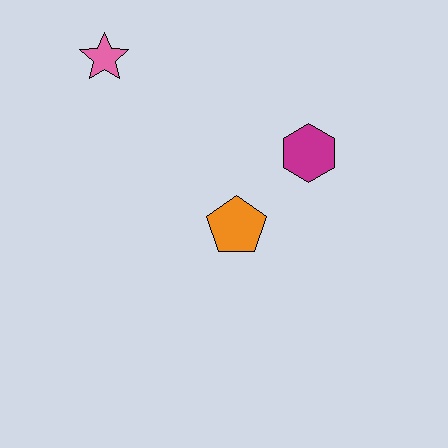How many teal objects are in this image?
There are no teal objects.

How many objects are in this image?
There are 3 objects.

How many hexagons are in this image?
There is 1 hexagon.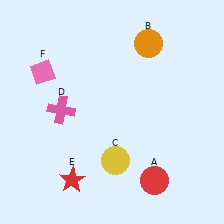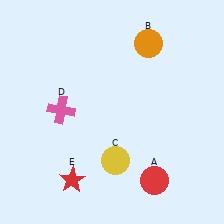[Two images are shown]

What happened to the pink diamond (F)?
The pink diamond (F) was removed in Image 2. It was in the top-left area of Image 1.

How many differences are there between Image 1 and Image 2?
There is 1 difference between the two images.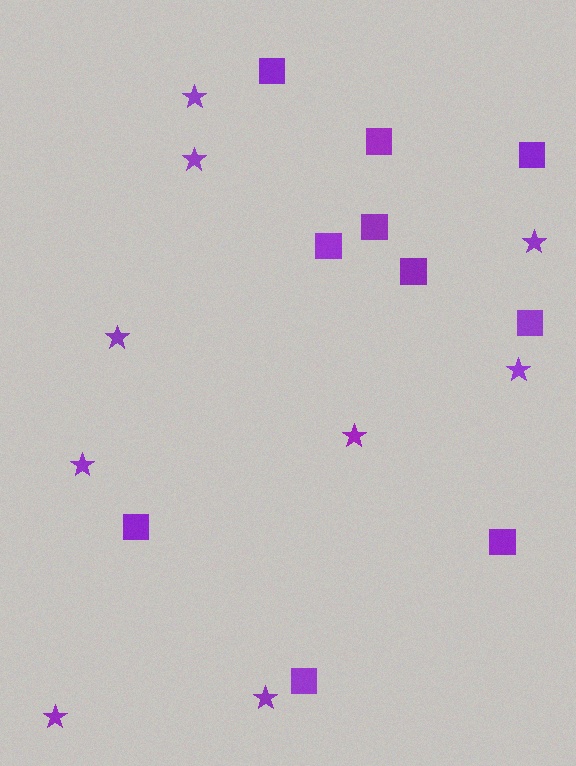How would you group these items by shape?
There are 2 groups: one group of stars (9) and one group of squares (10).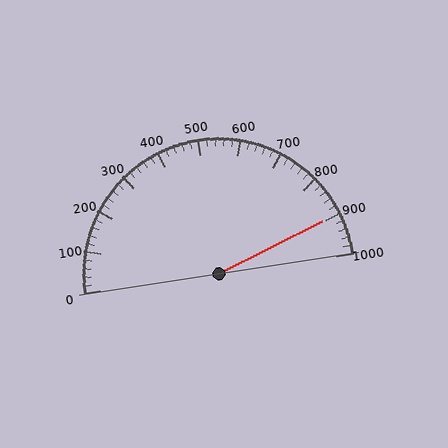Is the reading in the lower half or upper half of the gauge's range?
The reading is in the upper half of the range (0 to 1000).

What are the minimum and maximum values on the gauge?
The gauge ranges from 0 to 1000.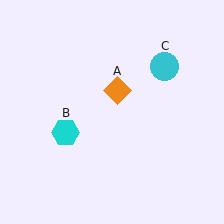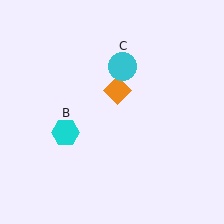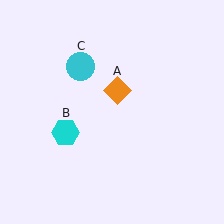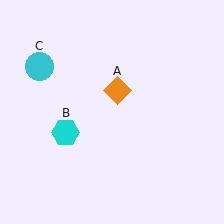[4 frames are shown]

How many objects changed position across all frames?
1 object changed position: cyan circle (object C).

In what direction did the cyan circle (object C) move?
The cyan circle (object C) moved left.